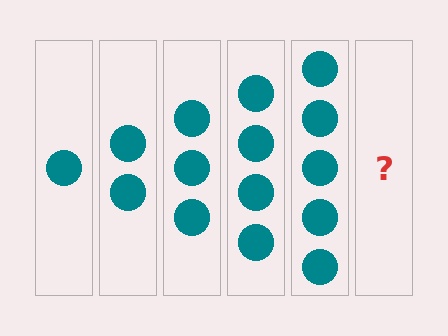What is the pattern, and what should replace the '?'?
The pattern is that each step adds one more circle. The '?' should be 6 circles.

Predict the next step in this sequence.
The next step is 6 circles.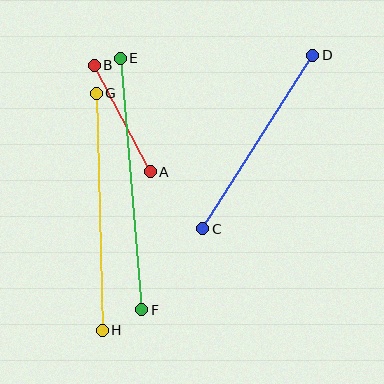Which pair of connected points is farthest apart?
Points E and F are farthest apart.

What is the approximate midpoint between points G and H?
The midpoint is at approximately (99, 212) pixels.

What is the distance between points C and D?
The distance is approximately 206 pixels.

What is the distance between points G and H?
The distance is approximately 237 pixels.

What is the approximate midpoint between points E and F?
The midpoint is at approximately (131, 184) pixels.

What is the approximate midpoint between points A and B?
The midpoint is at approximately (123, 118) pixels.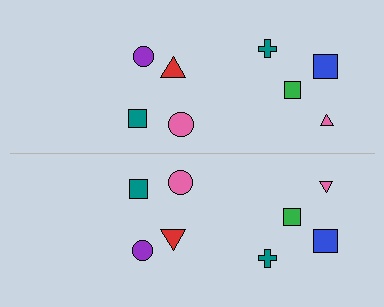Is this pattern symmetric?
Yes, this pattern has bilateral (reflection) symmetry.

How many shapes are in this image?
There are 16 shapes in this image.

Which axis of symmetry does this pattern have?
The pattern has a horizontal axis of symmetry running through the center of the image.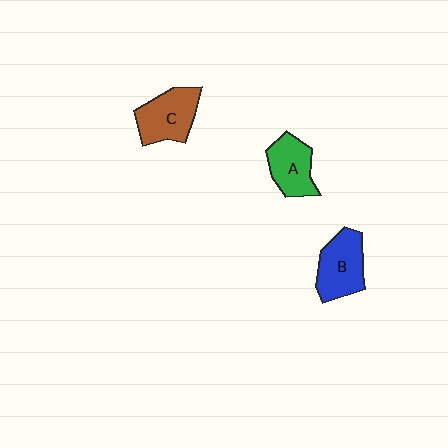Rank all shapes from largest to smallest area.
From largest to smallest: C (brown), B (blue), A (green).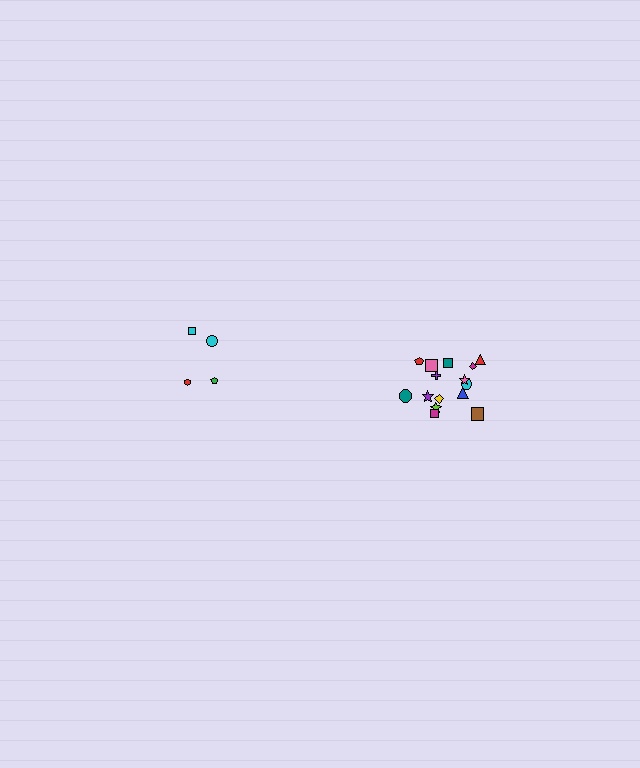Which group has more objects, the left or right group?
The right group.